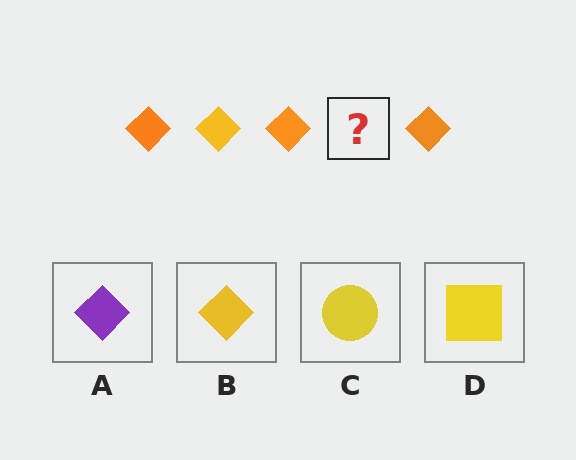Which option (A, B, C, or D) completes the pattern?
B.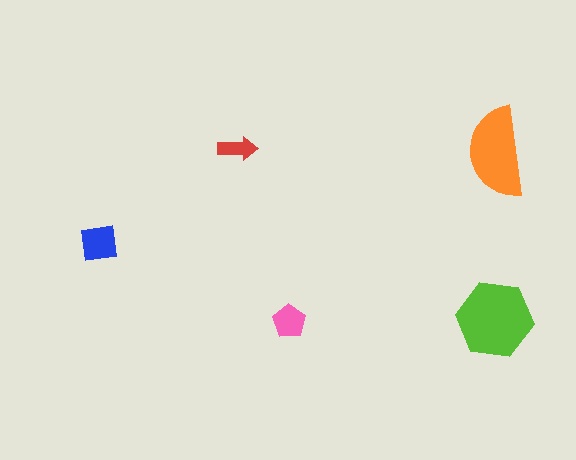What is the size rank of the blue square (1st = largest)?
3rd.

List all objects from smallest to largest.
The red arrow, the pink pentagon, the blue square, the orange semicircle, the lime hexagon.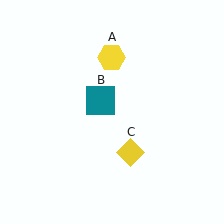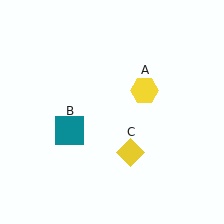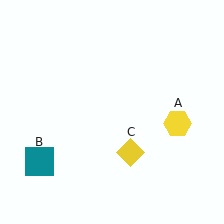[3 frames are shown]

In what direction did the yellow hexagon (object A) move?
The yellow hexagon (object A) moved down and to the right.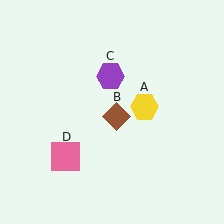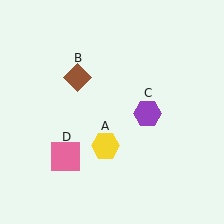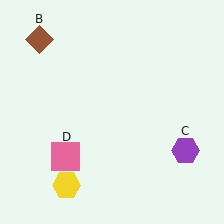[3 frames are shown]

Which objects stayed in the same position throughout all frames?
Pink square (object D) remained stationary.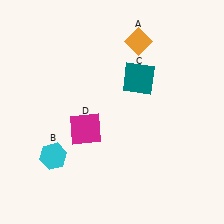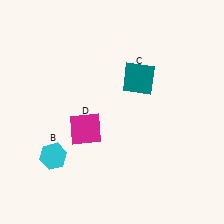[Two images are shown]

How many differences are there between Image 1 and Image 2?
There is 1 difference between the two images.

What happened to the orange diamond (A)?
The orange diamond (A) was removed in Image 2. It was in the top-right area of Image 1.